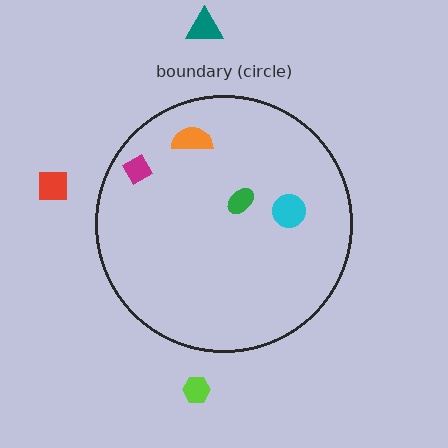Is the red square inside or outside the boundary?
Outside.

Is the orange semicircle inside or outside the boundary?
Inside.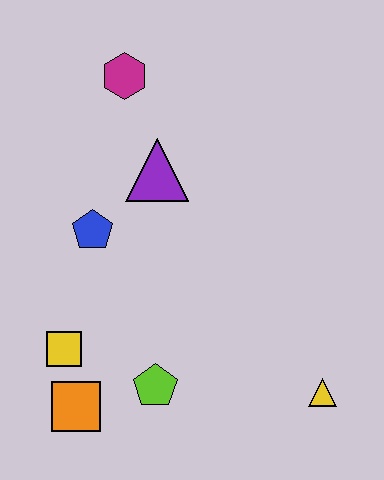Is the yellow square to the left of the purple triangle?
Yes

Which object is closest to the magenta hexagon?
The purple triangle is closest to the magenta hexagon.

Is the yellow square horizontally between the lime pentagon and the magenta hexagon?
No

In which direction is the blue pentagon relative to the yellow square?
The blue pentagon is above the yellow square.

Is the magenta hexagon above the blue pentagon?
Yes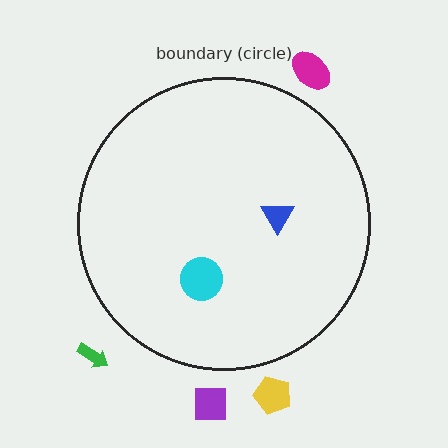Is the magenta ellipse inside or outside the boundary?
Outside.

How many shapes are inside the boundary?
2 inside, 4 outside.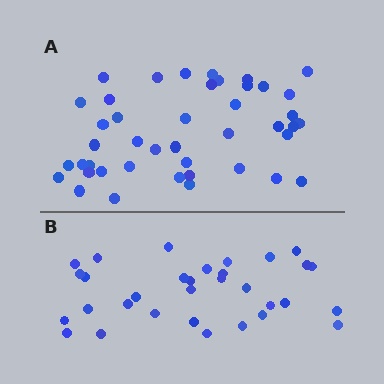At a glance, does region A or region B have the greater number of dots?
Region A (the top region) has more dots.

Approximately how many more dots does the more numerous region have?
Region A has roughly 12 or so more dots than region B.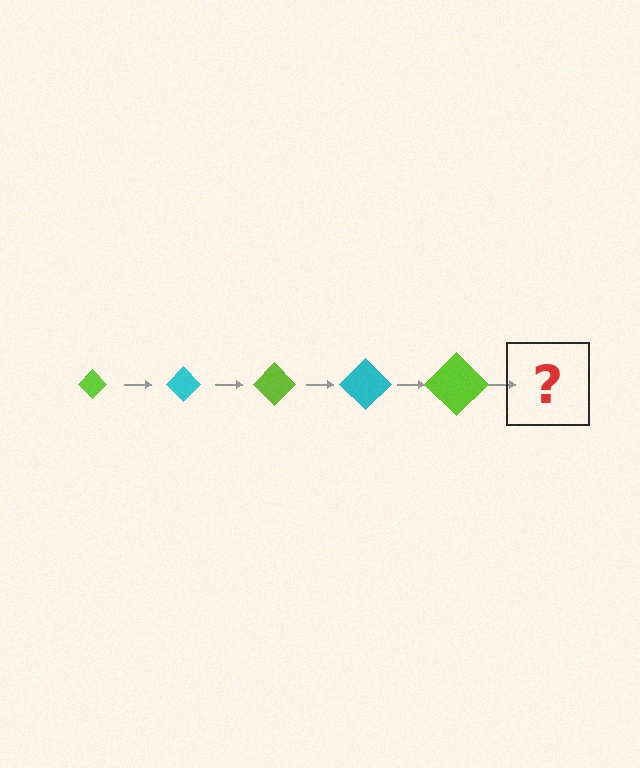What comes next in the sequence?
The next element should be a cyan diamond, larger than the previous one.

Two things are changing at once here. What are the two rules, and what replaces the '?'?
The two rules are that the diamond grows larger each step and the color cycles through lime and cyan. The '?' should be a cyan diamond, larger than the previous one.